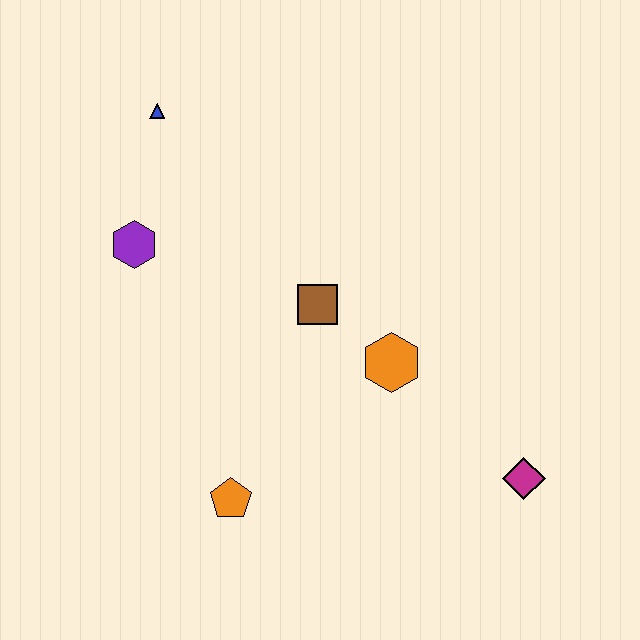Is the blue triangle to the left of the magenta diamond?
Yes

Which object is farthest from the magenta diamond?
The blue triangle is farthest from the magenta diamond.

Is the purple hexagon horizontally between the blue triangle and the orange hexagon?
No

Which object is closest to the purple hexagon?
The blue triangle is closest to the purple hexagon.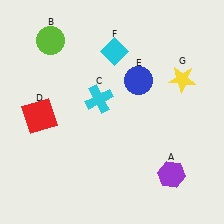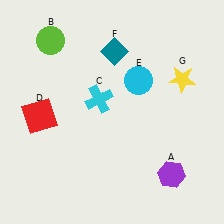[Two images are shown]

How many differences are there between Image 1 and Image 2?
There are 2 differences between the two images.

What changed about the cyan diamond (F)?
In Image 1, F is cyan. In Image 2, it changed to teal.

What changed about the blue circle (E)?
In Image 1, E is blue. In Image 2, it changed to cyan.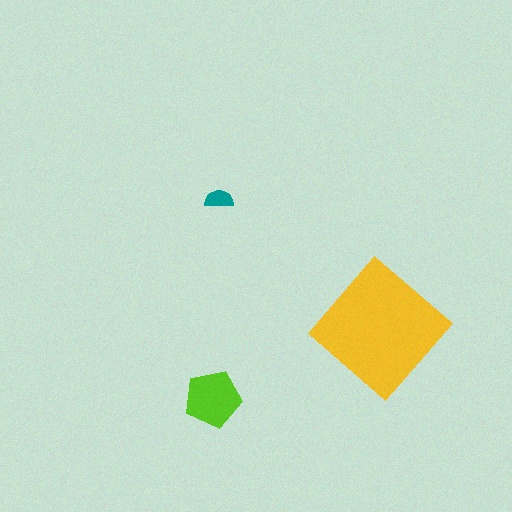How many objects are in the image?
There are 3 objects in the image.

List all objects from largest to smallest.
The yellow diamond, the lime pentagon, the teal semicircle.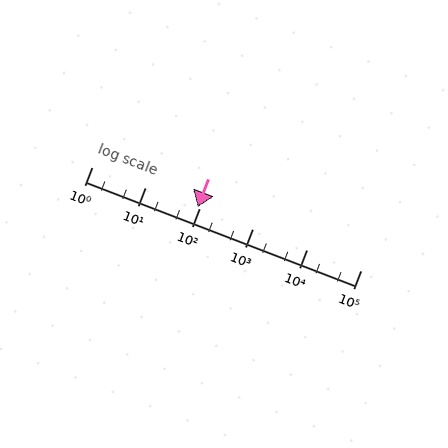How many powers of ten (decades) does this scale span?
The scale spans 5 decades, from 1 to 100000.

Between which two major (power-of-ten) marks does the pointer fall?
The pointer is between 10 and 100.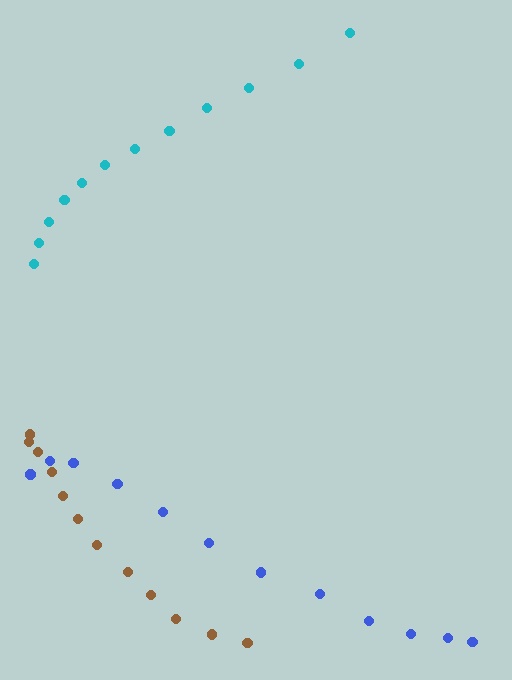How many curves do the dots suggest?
There are 3 distinct paths.